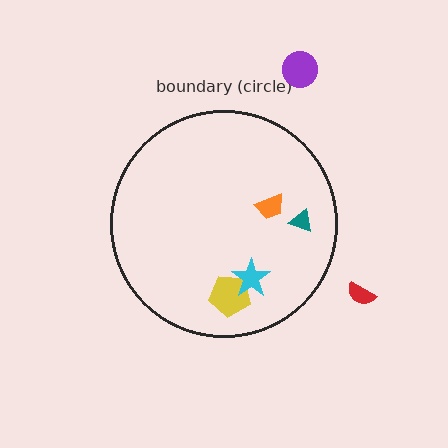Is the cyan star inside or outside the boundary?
Inside.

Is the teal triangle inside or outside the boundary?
Inside.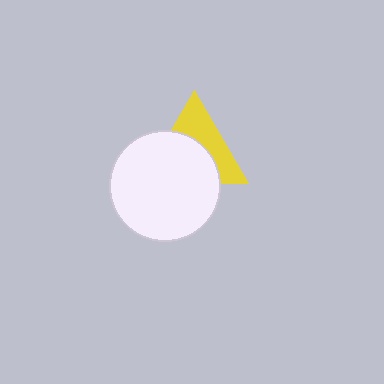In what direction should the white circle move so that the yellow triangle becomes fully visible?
The white circle should move down. That is the shortest direction to clear the overlap and leave the yellow triangle fully visible.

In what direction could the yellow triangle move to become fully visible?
The yellow triangle could move up. That would shift it out from behind the white circle entirely.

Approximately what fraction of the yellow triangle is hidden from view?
Roughly 55% of the yellow triangle is hidden behind the white circle.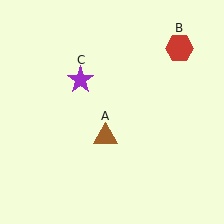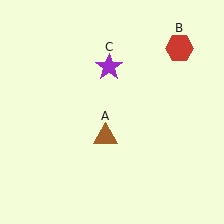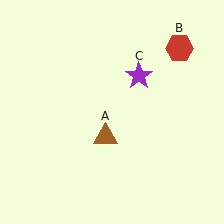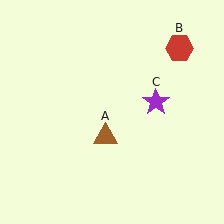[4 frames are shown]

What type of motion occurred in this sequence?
The purple star (object C) rotated clockwise around the center of the scene.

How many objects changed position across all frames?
1 object changed position: purple star (object C).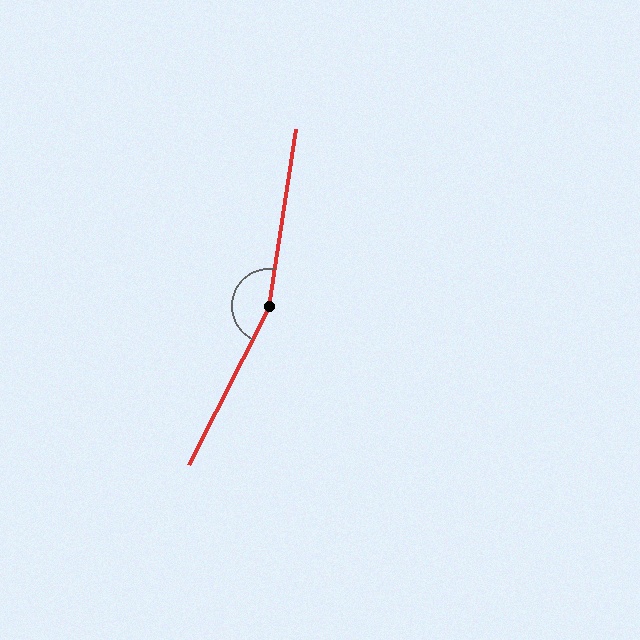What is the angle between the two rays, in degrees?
Approximately 162 degrees.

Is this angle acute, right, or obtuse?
It is obtuse.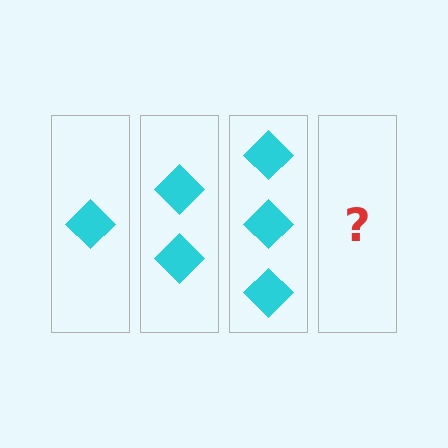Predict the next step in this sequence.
The next step is 4 diamonds.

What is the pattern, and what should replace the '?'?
The pattern is that each step adds one more diamond. The '?' should be 4 diamonds.